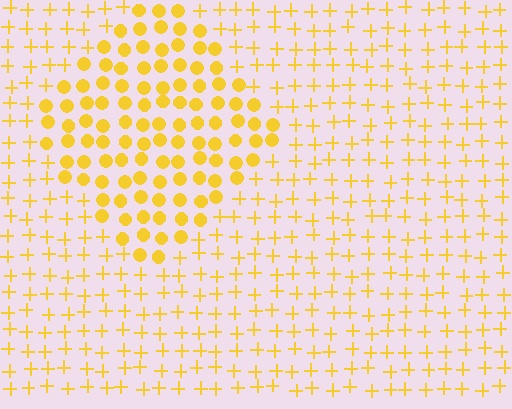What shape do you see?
I see a diamond.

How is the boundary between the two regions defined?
The boundary is defined by a change in element shape: circles inside vs. plus signs outside. All elements share the same color and spacing.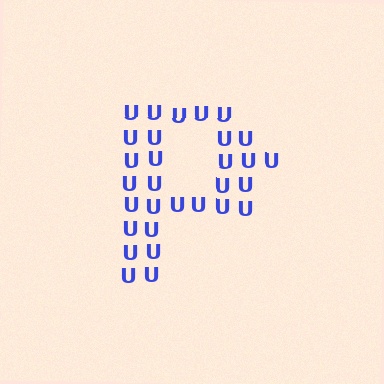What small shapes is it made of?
It is made of small letter U's.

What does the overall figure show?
The overall figure shows the letter P.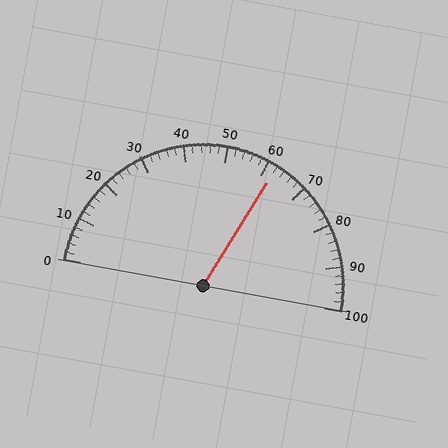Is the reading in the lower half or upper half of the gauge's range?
The reading is in the upper half of the range (0 to 100).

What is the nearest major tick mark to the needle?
The nearest major tick mark is 60.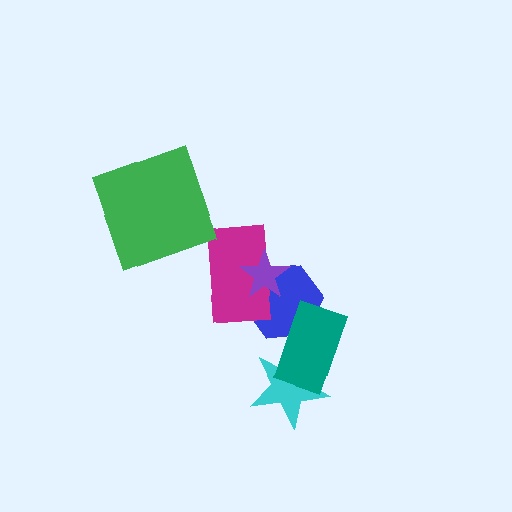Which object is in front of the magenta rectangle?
The purple star is in front of the magenta rectangle.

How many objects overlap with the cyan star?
1 object overlaps with the cyan star.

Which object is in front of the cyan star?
The teal rectangle is in front of the cyan star.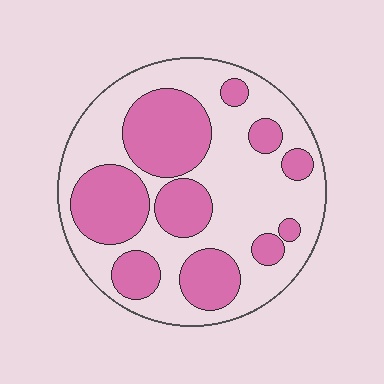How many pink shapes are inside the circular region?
10.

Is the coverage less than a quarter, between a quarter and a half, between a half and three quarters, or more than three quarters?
Between a quarter and a half.